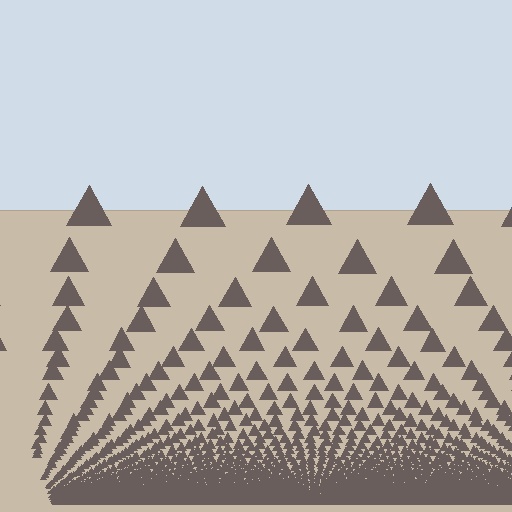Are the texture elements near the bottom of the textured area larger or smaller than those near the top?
Smaller. The gradient is inverted — elements near the bottom are smaller and denser.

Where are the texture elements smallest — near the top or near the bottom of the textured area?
Near the bottom.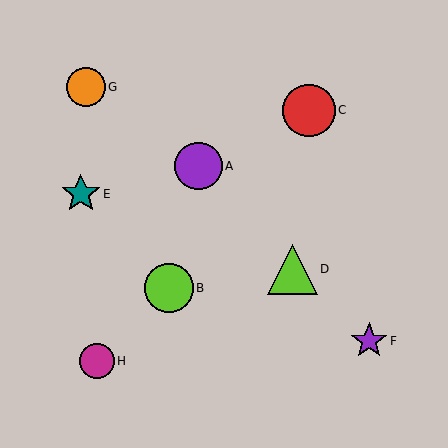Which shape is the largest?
The red circle (labeled C) is the largest.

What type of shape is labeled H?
Shape H is a magenta circle.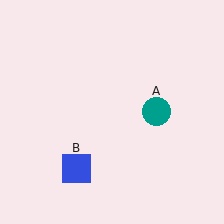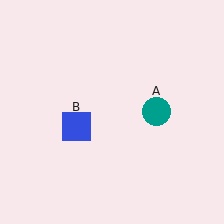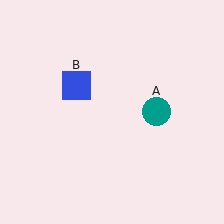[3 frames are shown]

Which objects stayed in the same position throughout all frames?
Teal circle (object A) remained stationary.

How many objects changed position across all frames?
1 object changed position: blue square (object B).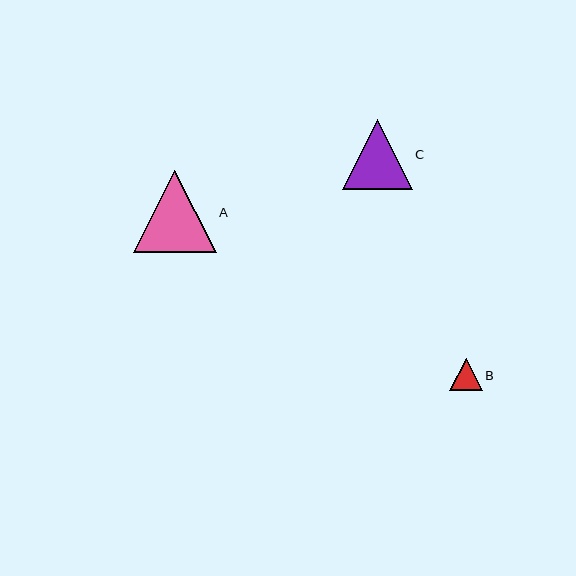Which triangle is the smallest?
Triangle B is the smallest with a size of approximately 32 pixels.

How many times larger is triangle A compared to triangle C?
Triangle A is approximately 1.2 times the size of triangle C.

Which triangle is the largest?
Triangle A is the largest with a size of approximately 83 pixels.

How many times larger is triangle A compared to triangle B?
Triangle A is approximately 2.6 times the size of triangle B.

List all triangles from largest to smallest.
From largest to smallest: A, C, B.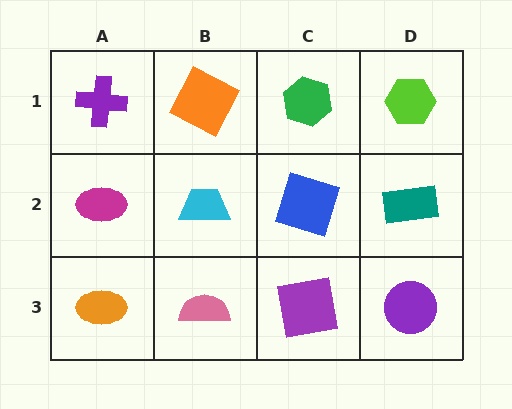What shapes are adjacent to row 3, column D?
A teal rectangle (row 2, column D), a purple square (row 3, column C).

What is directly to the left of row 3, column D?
A purple square.